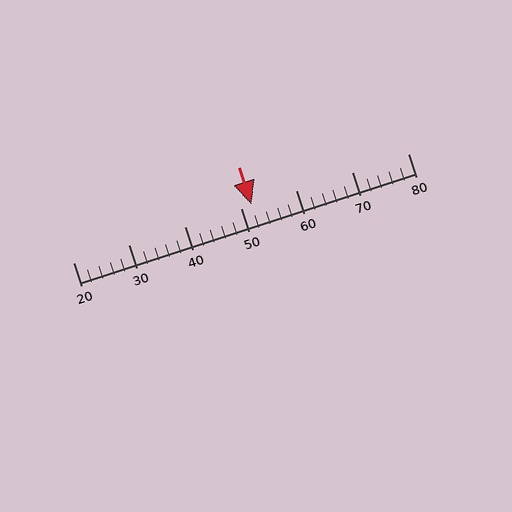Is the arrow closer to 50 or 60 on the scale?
The arrow is closer to 50.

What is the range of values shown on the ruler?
The ruler shows values from 20 to 80.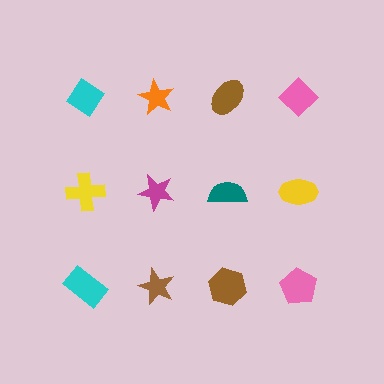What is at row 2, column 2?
A magenta star.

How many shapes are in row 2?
4 shapes.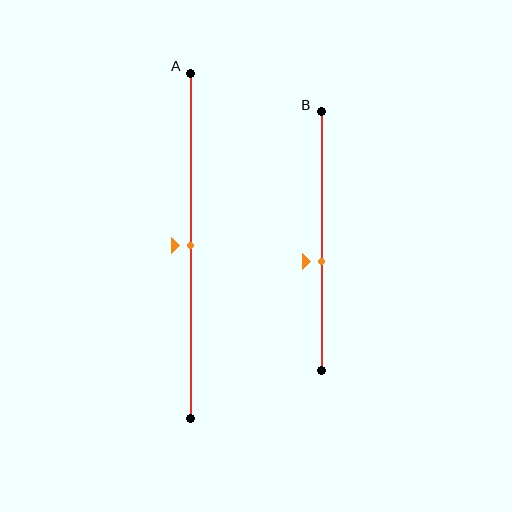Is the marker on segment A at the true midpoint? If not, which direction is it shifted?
Yes, the marker on segment A is at the true midpoint.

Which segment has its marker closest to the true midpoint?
Segment A has its marker closest to the true midpoint.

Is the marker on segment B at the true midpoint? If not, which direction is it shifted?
No, the marker on segment B is shifted downward by about 8% of the segment length.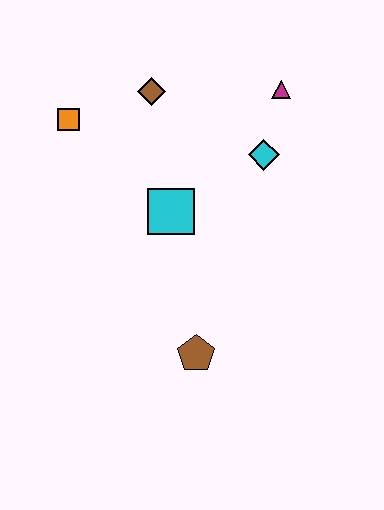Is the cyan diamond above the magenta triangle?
No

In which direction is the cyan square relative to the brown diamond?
The cyan square is below the brown diamond.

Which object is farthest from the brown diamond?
The brown pentagon is farthest from the brown diamond.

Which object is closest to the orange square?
The brown diamond is closest to the orange square.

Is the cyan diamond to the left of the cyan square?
No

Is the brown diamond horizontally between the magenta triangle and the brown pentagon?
No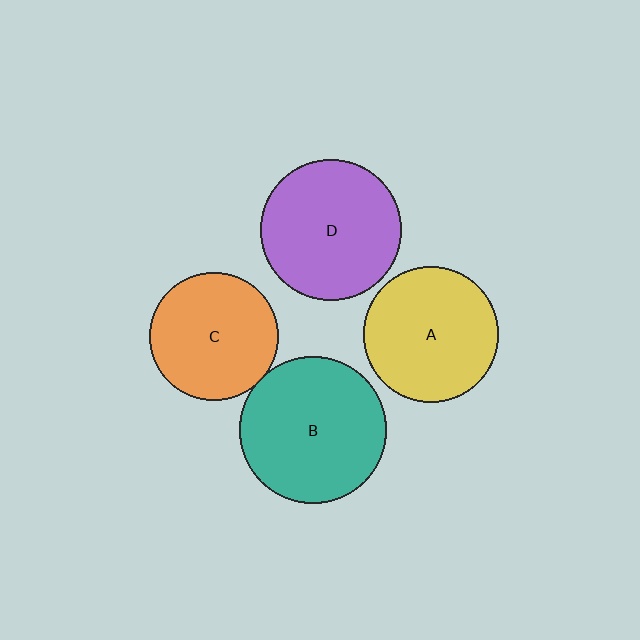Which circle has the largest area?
Circle B (teal).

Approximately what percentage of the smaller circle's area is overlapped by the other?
Approximately 5%.